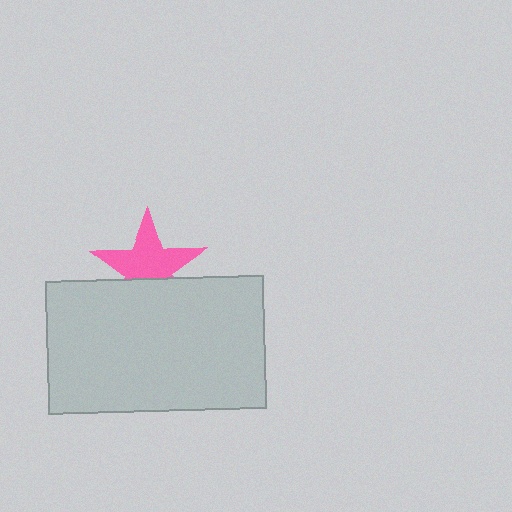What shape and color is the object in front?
The object in front is a light gray rectangle.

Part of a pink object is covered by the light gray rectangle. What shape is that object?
It is a star.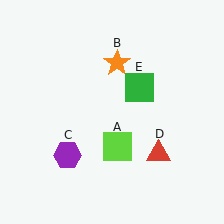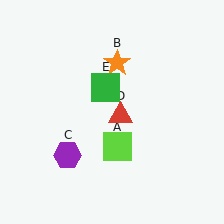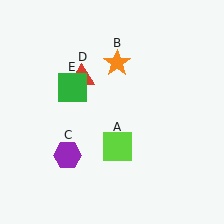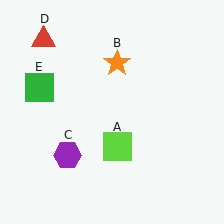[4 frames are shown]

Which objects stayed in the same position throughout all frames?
Lime square (object A) and orange star (object B) and purple hexagon (object C) remained stationary.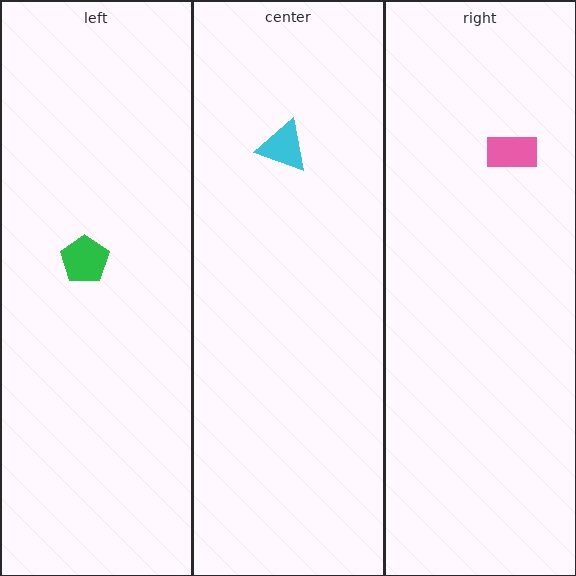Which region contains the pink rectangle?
The right region.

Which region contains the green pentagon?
The left region.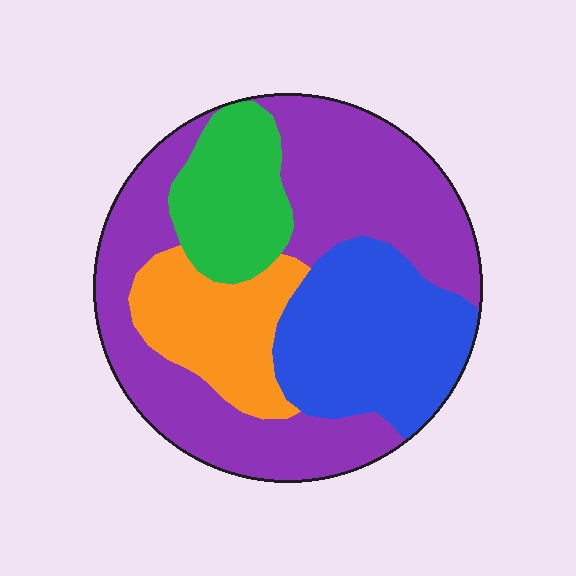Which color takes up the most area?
Purple, at roughly 45%.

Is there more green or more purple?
Purple.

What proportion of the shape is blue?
Blue covers roughly 25% of the shape.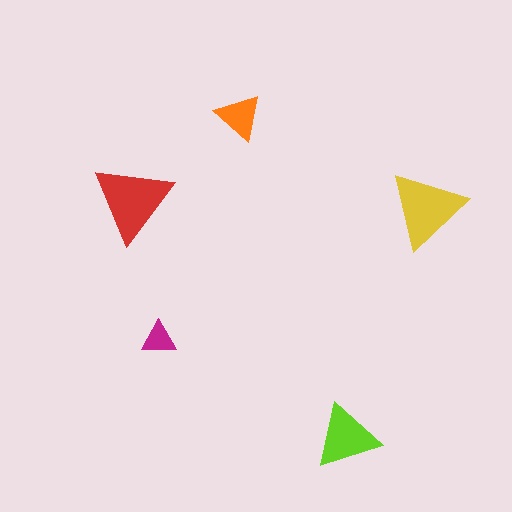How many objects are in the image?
There are 5 objects in the image.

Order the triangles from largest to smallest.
the red one, the yellow one, the lime one, the orange one, the magenta one.